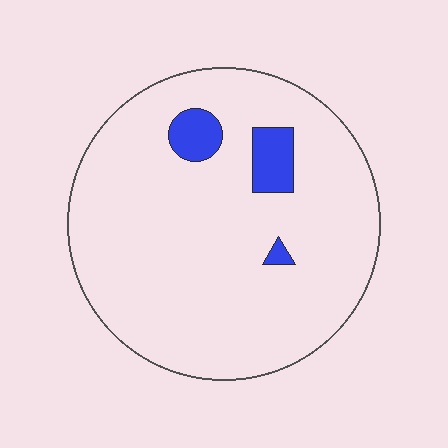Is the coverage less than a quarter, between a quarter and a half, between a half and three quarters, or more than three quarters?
Less than a quarter.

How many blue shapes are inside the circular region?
3.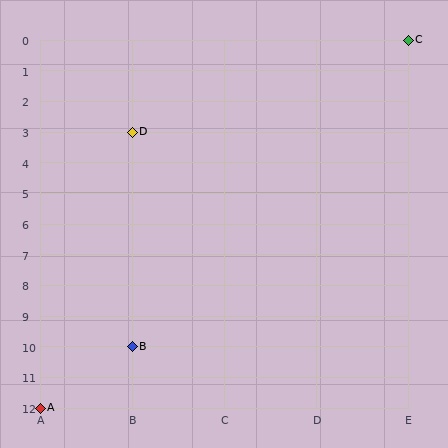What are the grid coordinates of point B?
Point B is at grid coordinates (B, 10).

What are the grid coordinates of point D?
Point D is at grid coordinates (B, 3).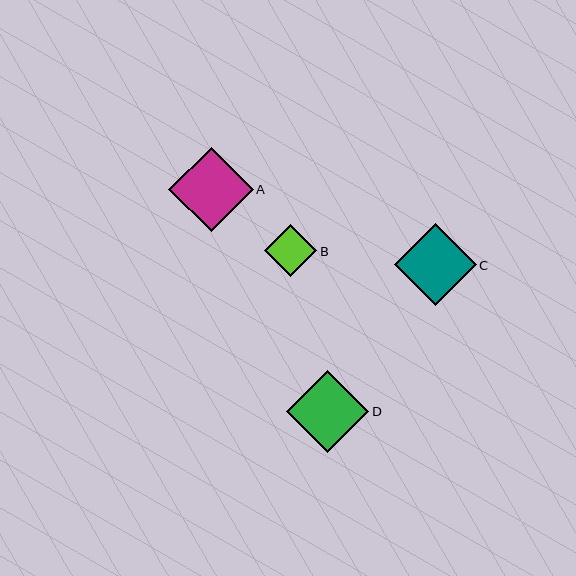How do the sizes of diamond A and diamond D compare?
Diamond A and diamond D are approximately the same size.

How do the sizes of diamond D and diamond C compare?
Diamond D and diamond C are approximately the same size.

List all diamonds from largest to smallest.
From largest to smallest: A, D, C, B.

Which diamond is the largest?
Diamond A is the largest with a size of approximately 84 pixels.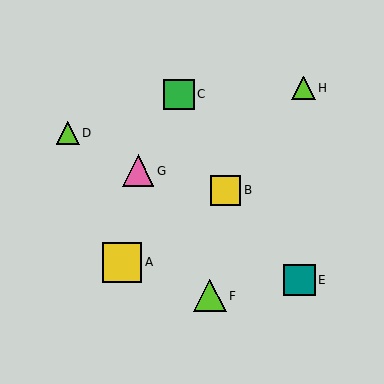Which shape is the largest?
The yellow square (labeled A) is the largest.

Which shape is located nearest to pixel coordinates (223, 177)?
The yellow square (labeled B) at (226, 190) is nearest to that location.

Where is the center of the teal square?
The center of the teal square is at (299, 280).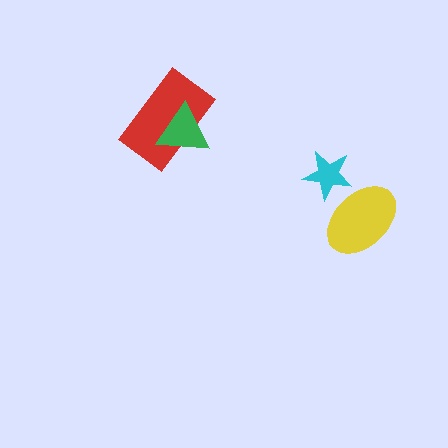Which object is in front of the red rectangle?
The green triangle is in front of the red rectangle.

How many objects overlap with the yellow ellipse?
1 object overlaps with the yellow ellipse.